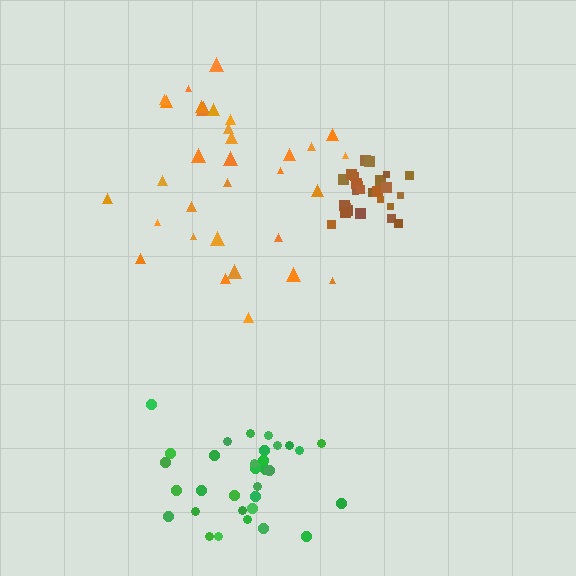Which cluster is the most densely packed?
Brown.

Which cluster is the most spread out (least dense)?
Orange.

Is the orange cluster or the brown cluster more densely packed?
Brown.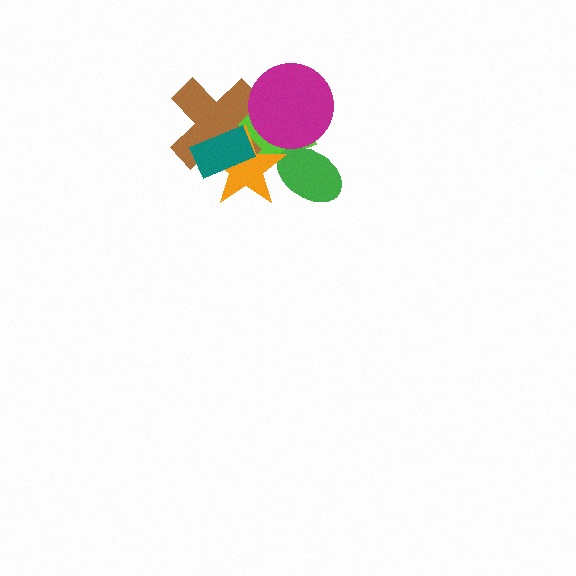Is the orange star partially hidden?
Yes, it is partially covered by another shape.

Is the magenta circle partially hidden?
No, no other shape covers it.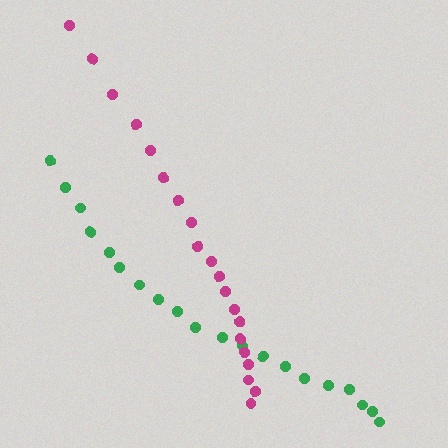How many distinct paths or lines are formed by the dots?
There are 2 distinct paths.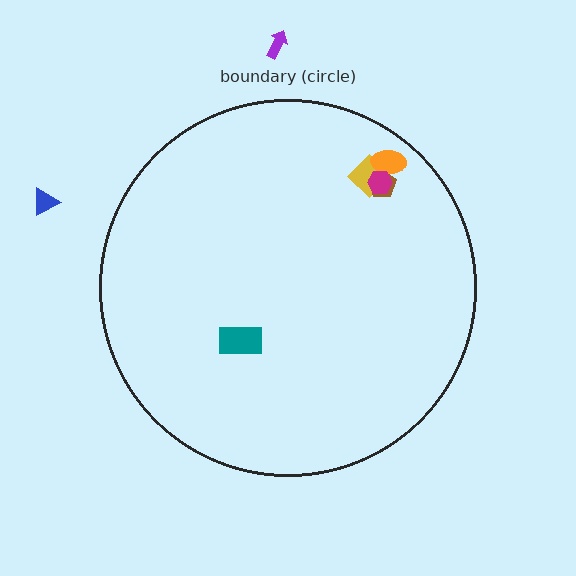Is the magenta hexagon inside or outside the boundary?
Inside.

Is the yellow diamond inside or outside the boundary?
Inside.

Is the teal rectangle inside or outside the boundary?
Inside.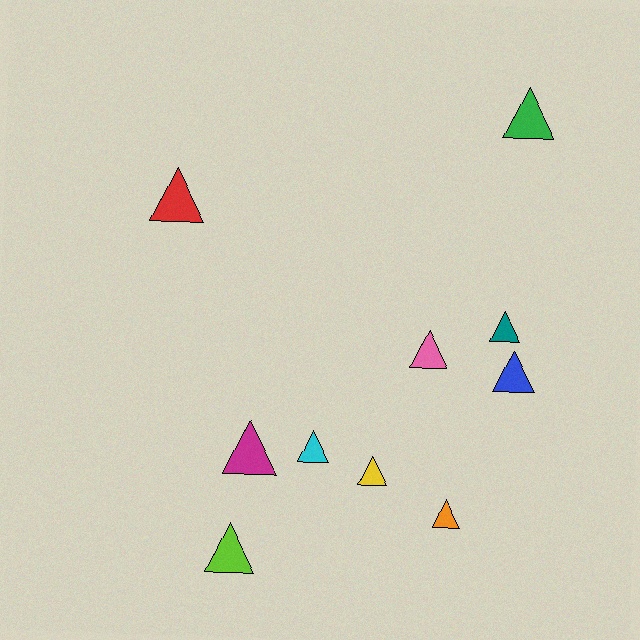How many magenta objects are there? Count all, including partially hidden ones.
There is 1 magenta object.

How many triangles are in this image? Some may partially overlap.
There are 10 triangles.